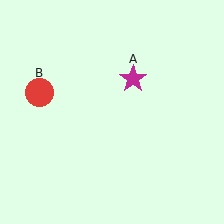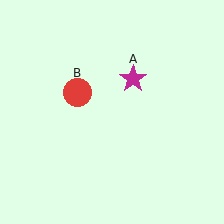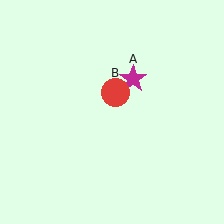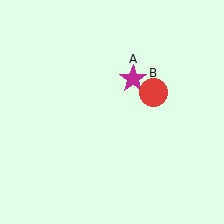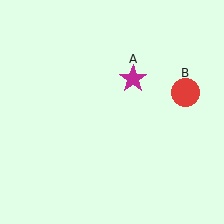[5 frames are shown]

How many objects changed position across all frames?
1 object changed position: red circle (object B).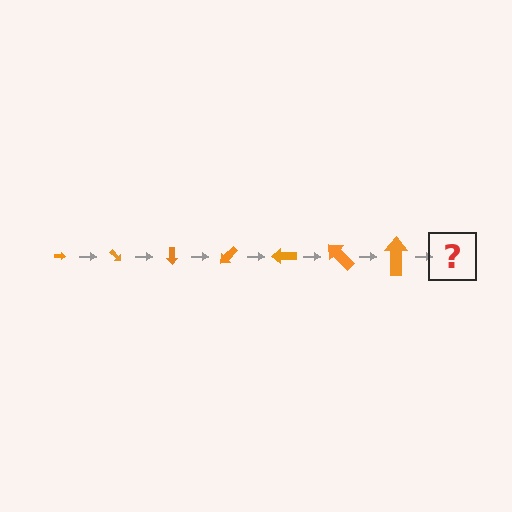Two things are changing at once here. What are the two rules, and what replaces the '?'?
The two rules are that the arrow grows larger each step and it rotates 45 degrees each step. The '?' should be an arrow, larger than the previous one and rotated 315 degrees from the start.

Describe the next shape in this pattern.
It should be an arrow, larger than the previous one and rotated 315 degrees from the start.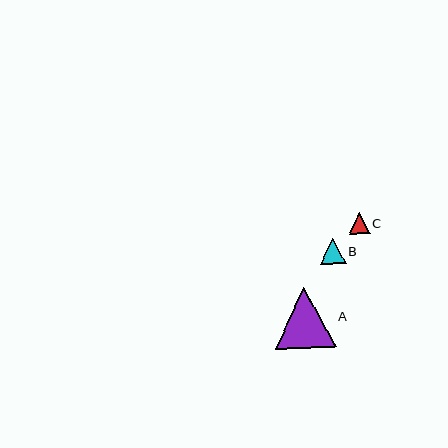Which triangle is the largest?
Triangle A is the largest with a size of approximately 61 pixels.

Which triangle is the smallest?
Triangle C is the smallest with a size of approximately 21 pixels.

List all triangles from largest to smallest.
From largest to smallest: A, B, C.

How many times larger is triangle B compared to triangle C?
Triangle B is approximately 1.2 times the size of triangle C.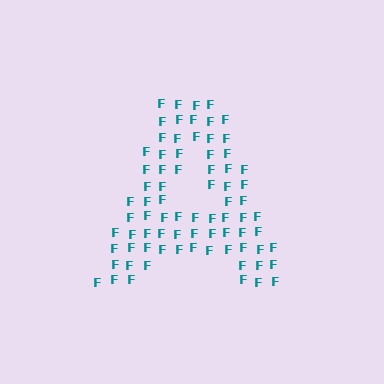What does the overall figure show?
The overall figure shows the letter A.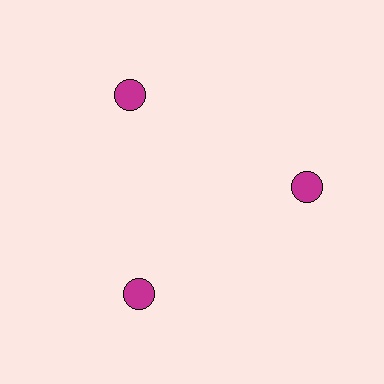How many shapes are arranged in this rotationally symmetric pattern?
There are 3 shapes, arranged in 3 groups of 1.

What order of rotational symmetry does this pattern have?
This pattern has 3-fold rotational symmetry.